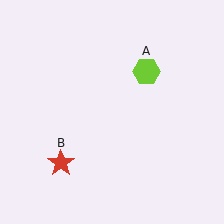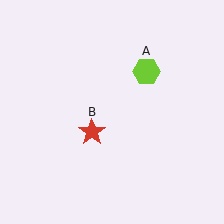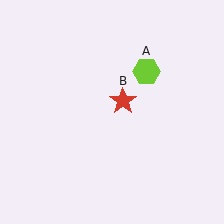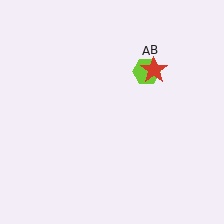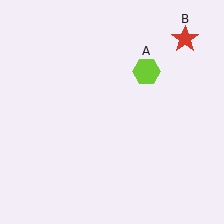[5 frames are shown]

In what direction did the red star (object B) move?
The red star (object B) moved up and to the right.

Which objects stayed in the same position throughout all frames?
Lime hexagon (object A) remained stationary.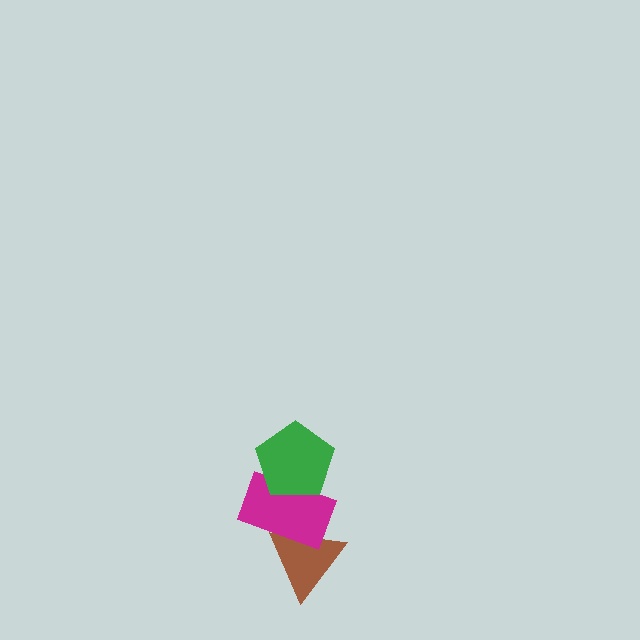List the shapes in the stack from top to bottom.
From top to bottom: the green pentagon, the magenta rectangle, the brown triangle.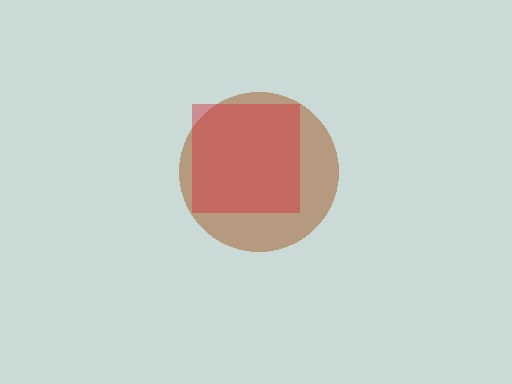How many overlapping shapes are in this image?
There are 2 overlapping shapes in the image.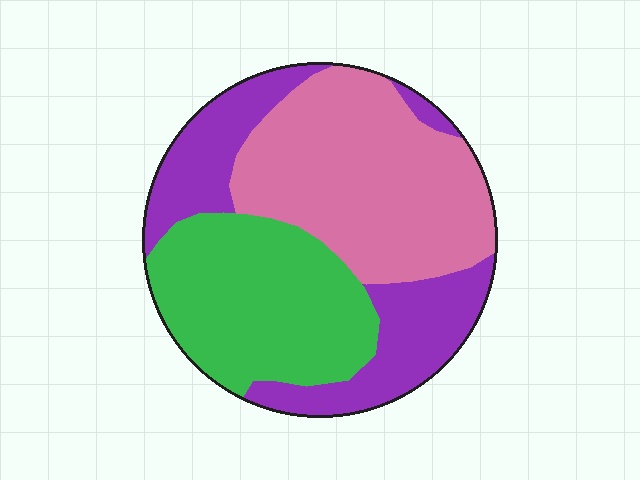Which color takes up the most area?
Pink, at roughly 40%.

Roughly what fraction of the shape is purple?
Purple covers 29% of the shape.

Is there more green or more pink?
Pink.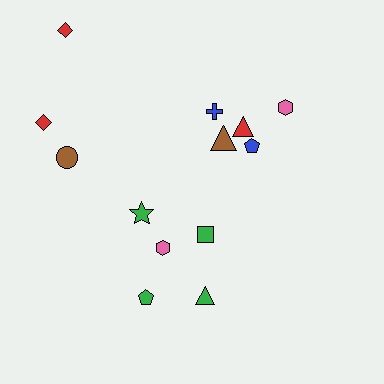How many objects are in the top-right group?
There are 5 objects.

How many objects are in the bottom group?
There are 5 objects.